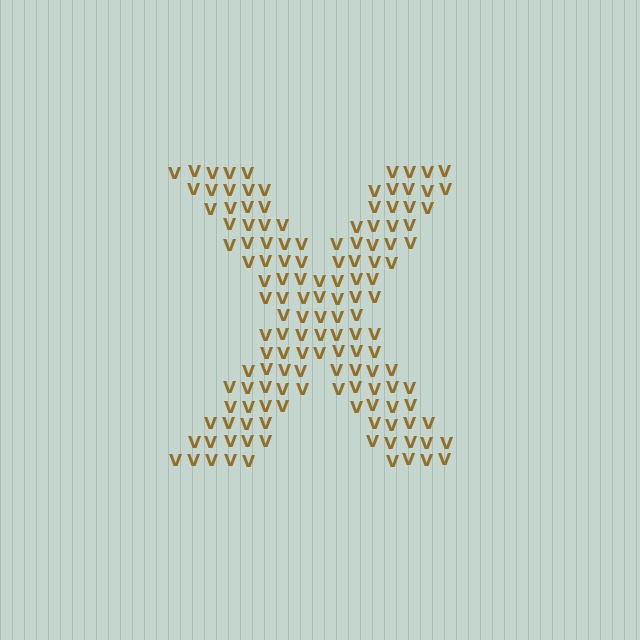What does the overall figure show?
The overall figure shows the letter X.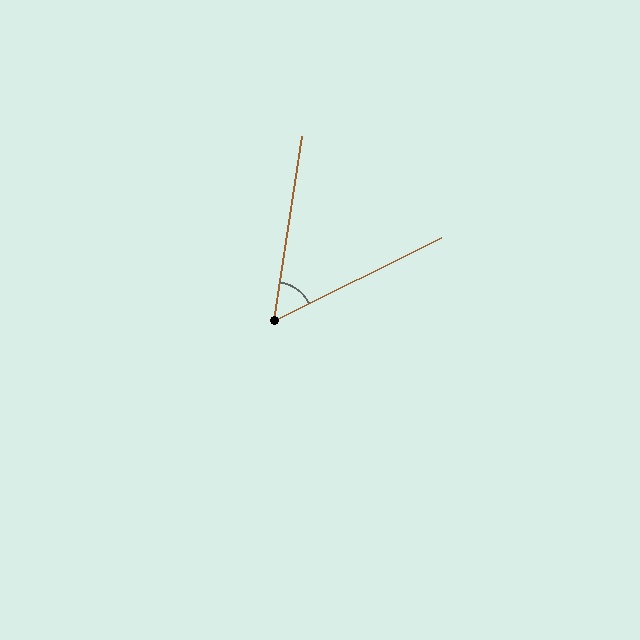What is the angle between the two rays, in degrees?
Approximately 55 degrees.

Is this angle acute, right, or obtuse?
It is acute.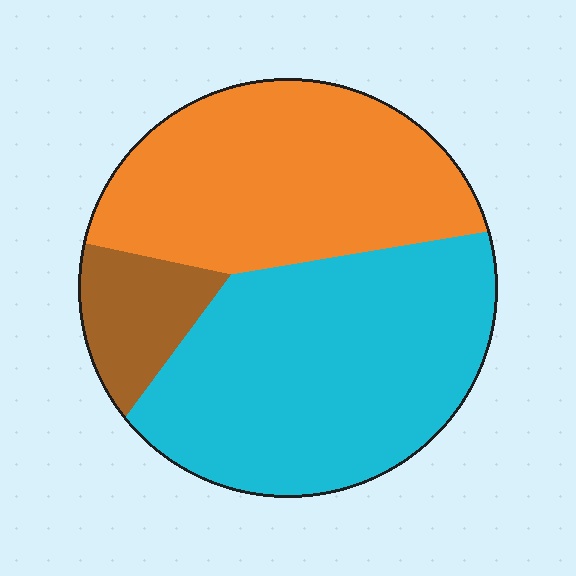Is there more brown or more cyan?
Cyan.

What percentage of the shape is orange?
Orange takes up between a quarter and a half of the shape.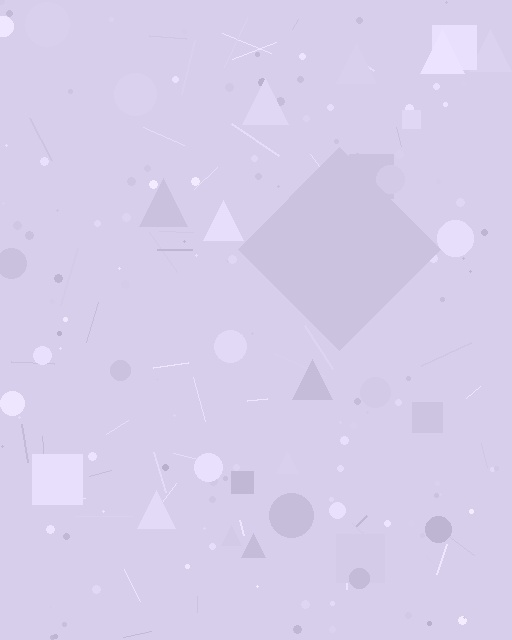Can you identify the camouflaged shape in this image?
The camouflaged shape is a diamond.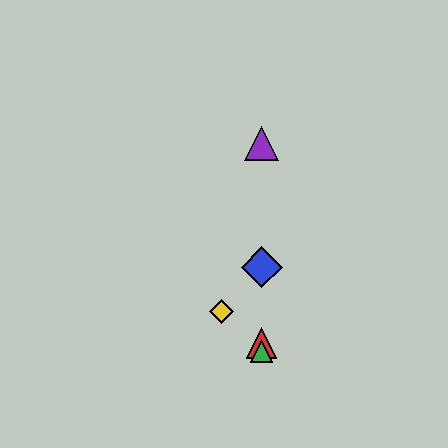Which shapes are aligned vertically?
The red triangle, the blue diamond, the green triangle, the purple triangle are aligned vertically.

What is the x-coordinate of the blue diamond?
The blue diamond is at x≈262.